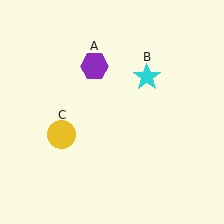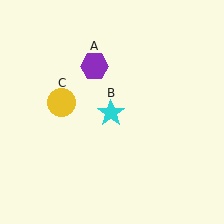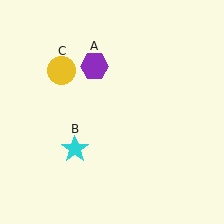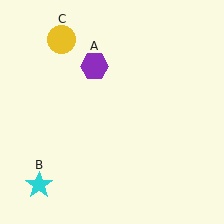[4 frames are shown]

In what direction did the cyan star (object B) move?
The cyan star (object B) moved down and to the left.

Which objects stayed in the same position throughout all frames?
Purple hexagon (object A) remained stationary.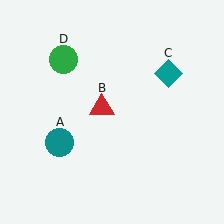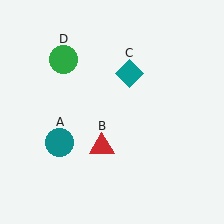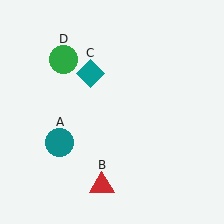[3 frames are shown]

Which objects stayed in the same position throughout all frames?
Teal circle (object A) and green circle (object D) remained stationary.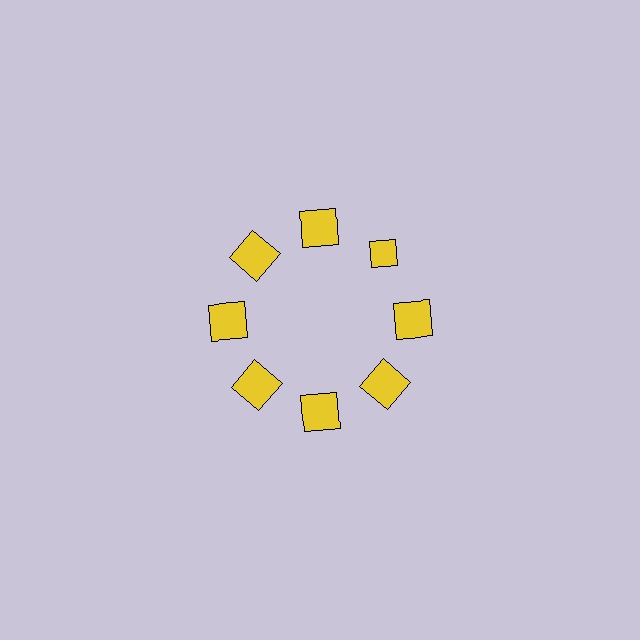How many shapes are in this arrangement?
There are 8 shapes arranged in a ring pattern.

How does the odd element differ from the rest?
It has a different shape: diamond instead of square.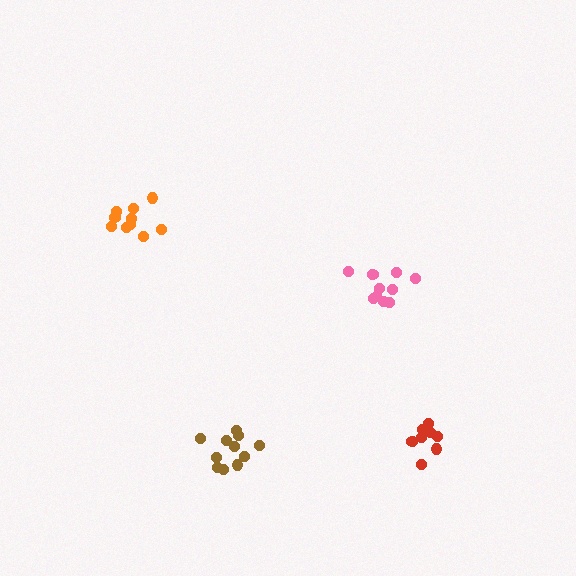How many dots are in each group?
Group 1: 9 dots, Group 2: 11 dots, Group 3: 12 dots, Group 4: 10 dots (42 total).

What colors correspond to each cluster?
The clusters are colored: red, brown, pink, orange.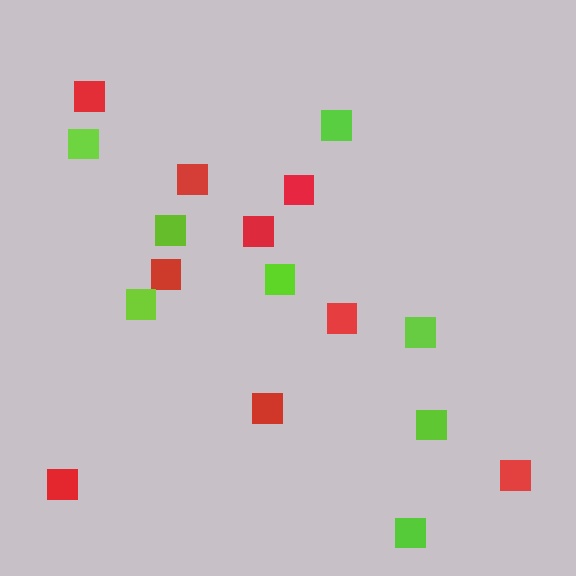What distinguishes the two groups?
There are 2 groups: one group of red squares (9) and one group of lime squares (8).